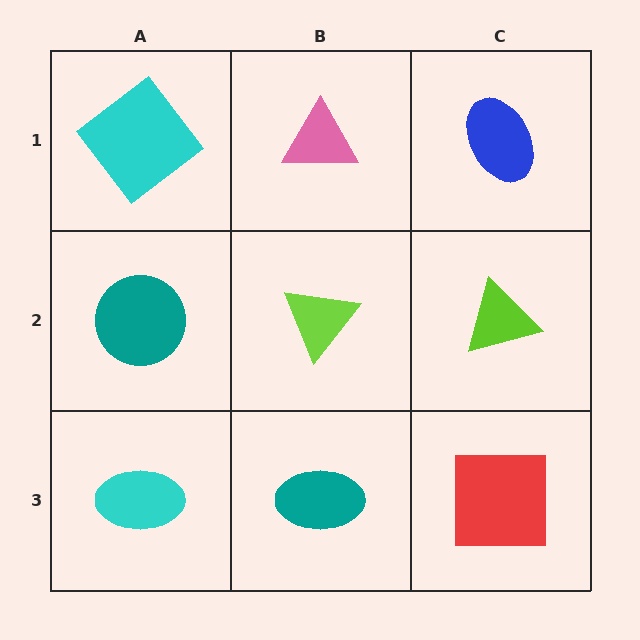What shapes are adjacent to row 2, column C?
A blue ellipse (row 1, column C), a red square (row 3, column C), a lime triangle (row 2, column B).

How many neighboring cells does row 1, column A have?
2.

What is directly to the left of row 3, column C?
A teal ellipse.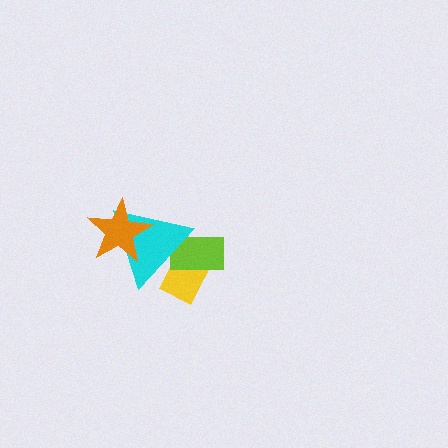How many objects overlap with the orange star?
1 object overlaps with the orange star.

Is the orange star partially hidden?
No, no other shape covers it.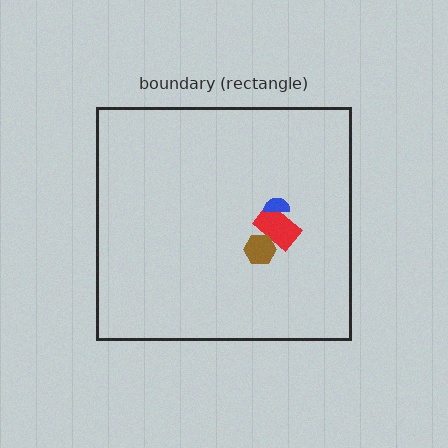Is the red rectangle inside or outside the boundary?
Inside.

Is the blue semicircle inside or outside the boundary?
Inside.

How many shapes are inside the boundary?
3 inside, 0 outside.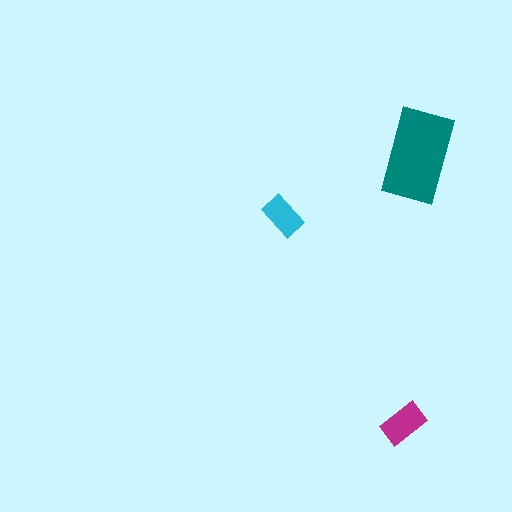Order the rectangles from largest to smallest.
the teal one, the magenta one, the cyan one.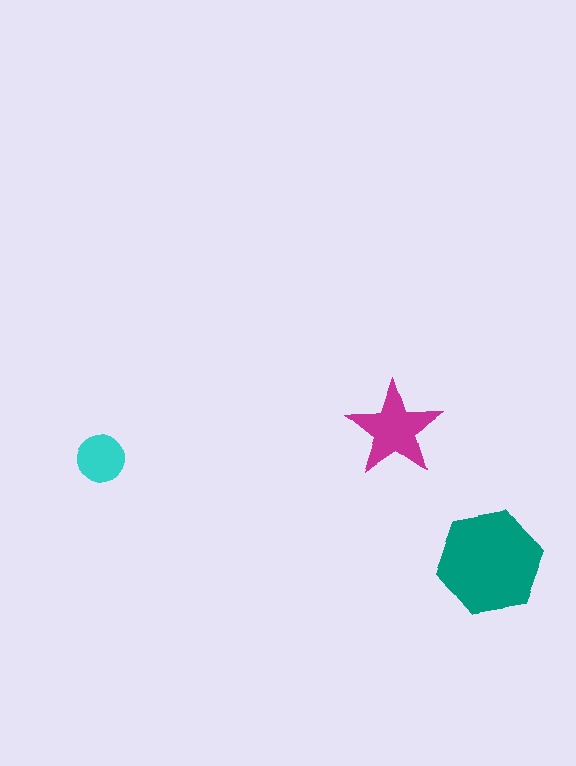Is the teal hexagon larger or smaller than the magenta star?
Larger.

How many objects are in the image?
There are 3 objects in the image.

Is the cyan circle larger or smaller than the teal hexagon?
Smaller.